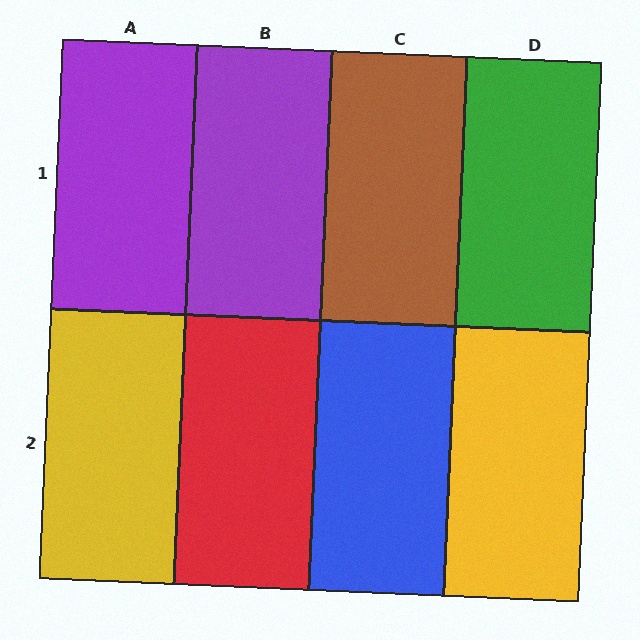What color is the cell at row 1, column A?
Purple.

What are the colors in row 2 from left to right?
Yellow, red, blue, yellow.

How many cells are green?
1 cell is green.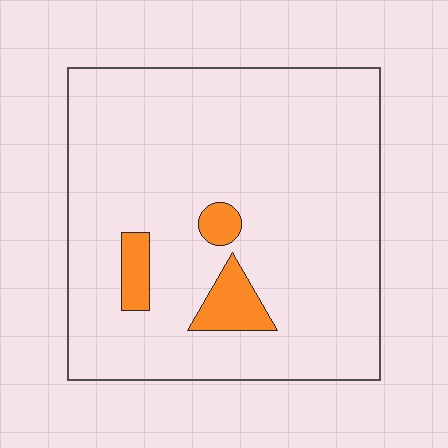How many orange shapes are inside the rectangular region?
3.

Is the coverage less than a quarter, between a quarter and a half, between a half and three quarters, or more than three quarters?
Less than a quarter.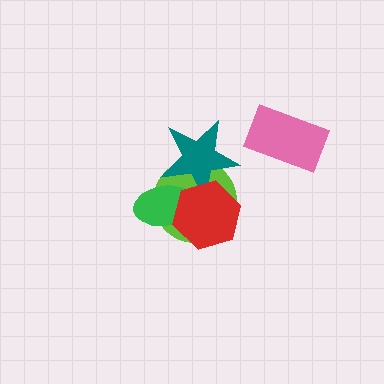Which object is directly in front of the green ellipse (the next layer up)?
The teal star is directly in front of the green ellipse.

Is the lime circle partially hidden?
Yes, it is partially covered by another shape.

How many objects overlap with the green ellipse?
3 objects overlap with the green ellipse.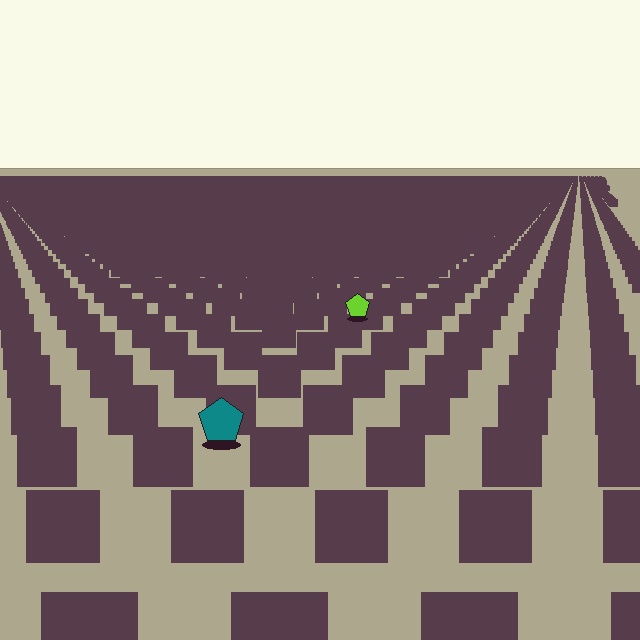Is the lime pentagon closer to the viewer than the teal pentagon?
No. The teal pentagon is closer — you can tell from the texture gradient: the ground texture is coarser near it.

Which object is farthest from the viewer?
The lime pentagon is farthest from the viewer. It appears smaller and the ground texture around it is denser.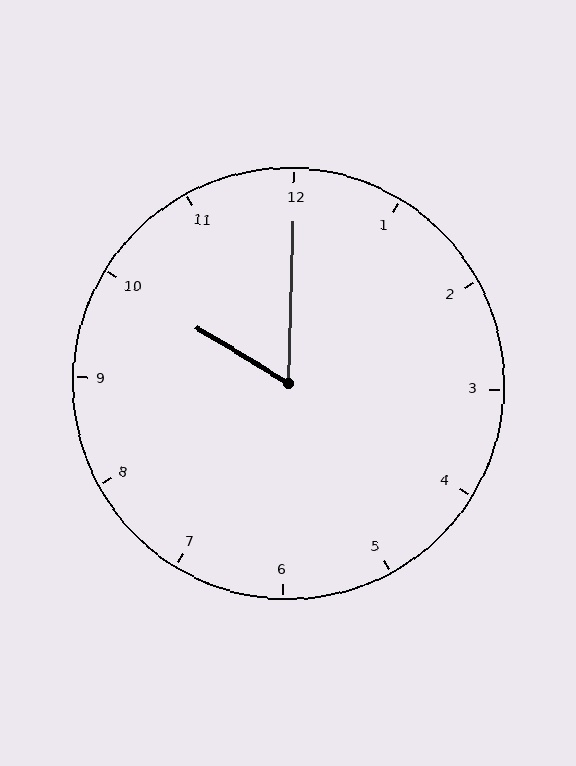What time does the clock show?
10:00.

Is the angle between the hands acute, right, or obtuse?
It is acute.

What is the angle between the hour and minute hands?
Approximately 60 degrees.